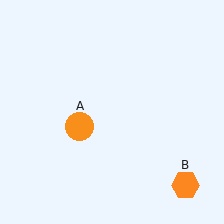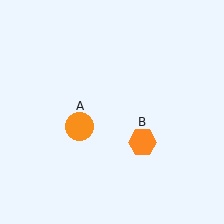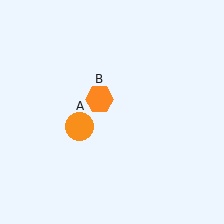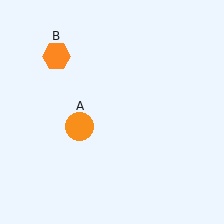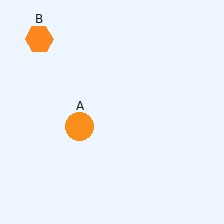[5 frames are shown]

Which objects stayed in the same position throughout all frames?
Orange circle (object A) remained stationary.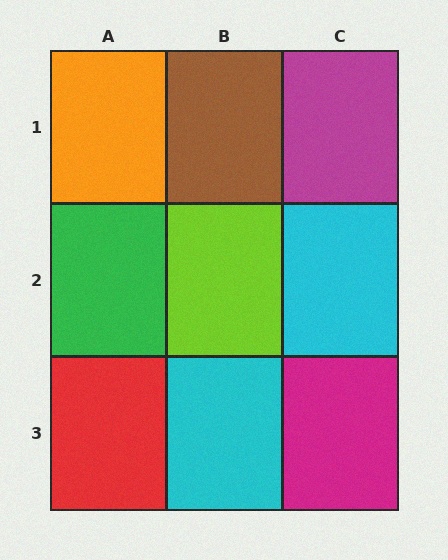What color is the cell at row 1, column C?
Magenta.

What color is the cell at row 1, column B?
Brown.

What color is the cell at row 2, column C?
Cyan.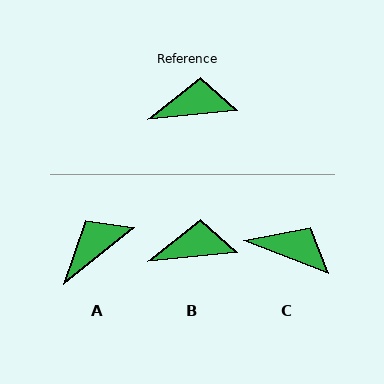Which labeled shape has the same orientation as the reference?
B.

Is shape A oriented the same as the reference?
No, it is off by about 34 degrees.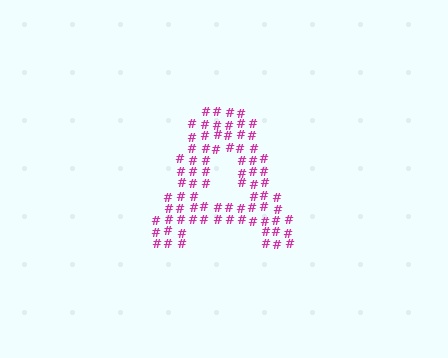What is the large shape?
The large shape is the letter A.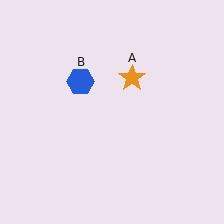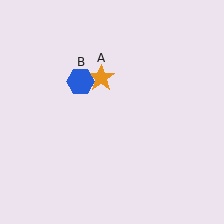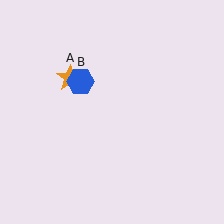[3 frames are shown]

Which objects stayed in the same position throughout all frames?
Blue hexagon (object B) remained stationary.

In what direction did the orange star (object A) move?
The orange star (object A) moved left.